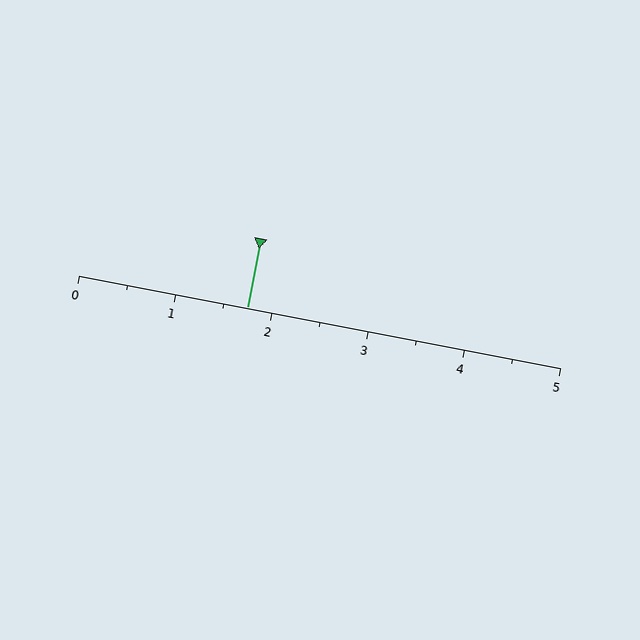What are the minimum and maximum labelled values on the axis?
The axis runs from 0 to 5.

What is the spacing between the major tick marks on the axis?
The major ticks are spaced 1 apart.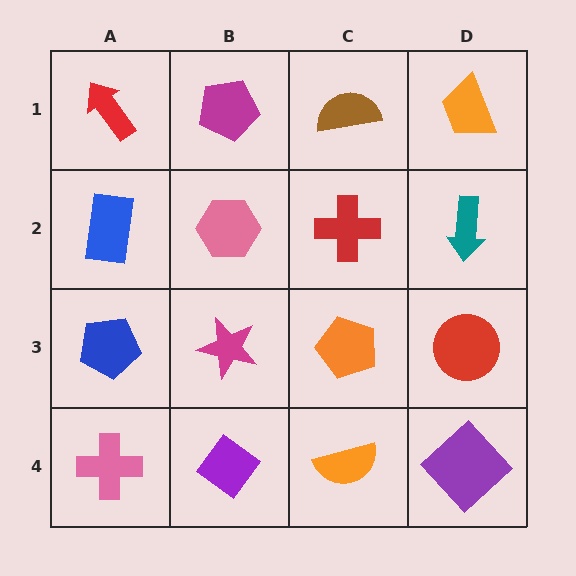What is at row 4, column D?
A purple diamond.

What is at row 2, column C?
A red cross.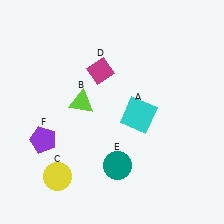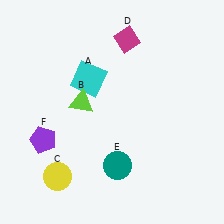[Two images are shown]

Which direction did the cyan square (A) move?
The cyan square (A) moved left.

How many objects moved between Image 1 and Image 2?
2 objects moved between the two images.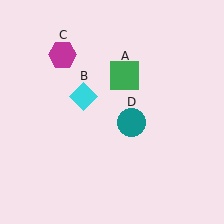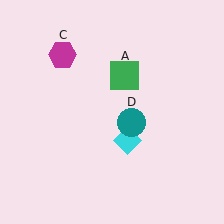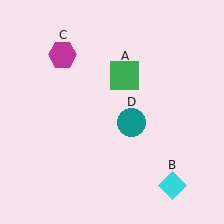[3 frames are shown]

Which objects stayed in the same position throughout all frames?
Green square (object A) and magenta hexagon (object C) and teal circle (object D) remained stationary.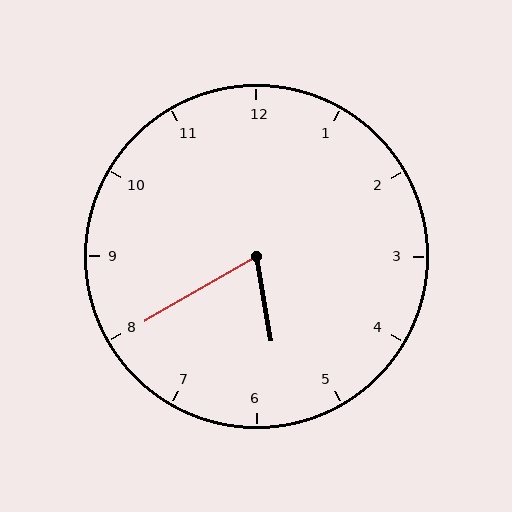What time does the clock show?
5:40.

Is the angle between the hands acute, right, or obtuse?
It is acute.